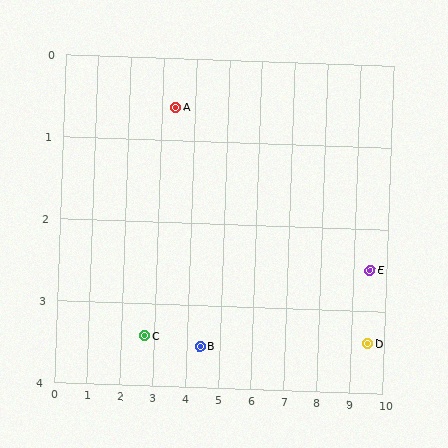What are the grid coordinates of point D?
Point D is at approximately (9.5, 3.4).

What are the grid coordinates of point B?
Point B is at approximately (4.4, 3.5).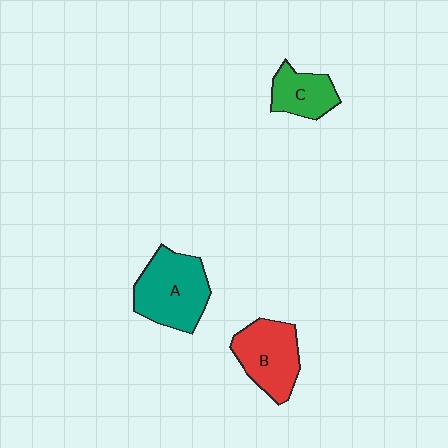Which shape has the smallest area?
Shape C (green).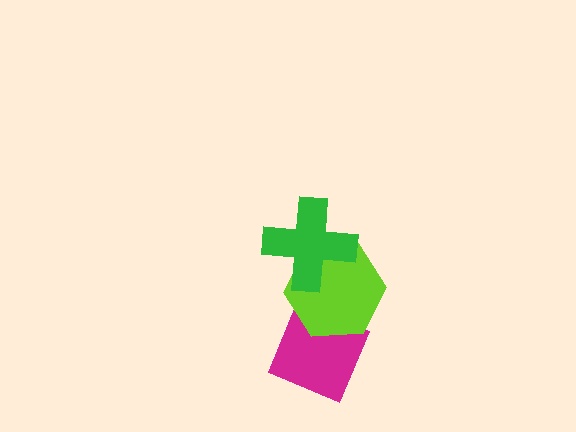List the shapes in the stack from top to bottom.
From top to bottom: the green cross, the lime hexagon, the magenta diamond.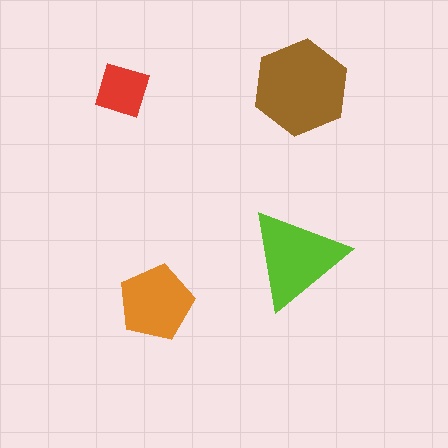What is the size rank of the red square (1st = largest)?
4th.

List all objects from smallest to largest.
The red square, the orange pentagon, the lime triangle, the brown hexagon.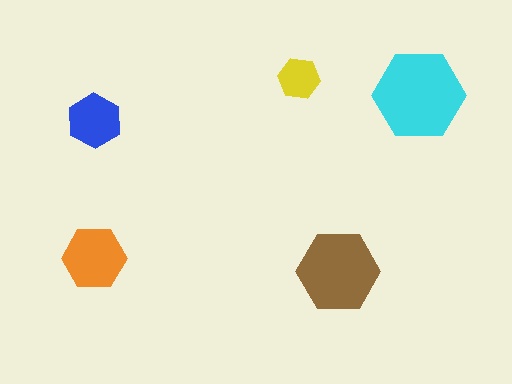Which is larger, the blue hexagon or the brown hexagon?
The brown one.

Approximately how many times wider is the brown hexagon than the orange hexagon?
About 1.5 times wider.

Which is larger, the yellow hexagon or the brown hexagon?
The brown one.